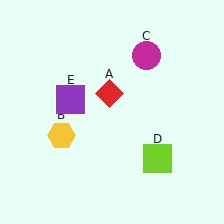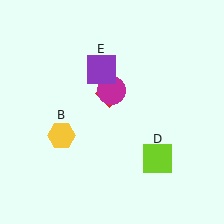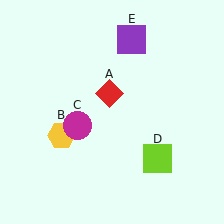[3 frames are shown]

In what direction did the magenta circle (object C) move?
The magenta circle (object C) moved down and to the left.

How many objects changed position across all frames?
2 objects changed position: magenta circle (object C), purple square (object E).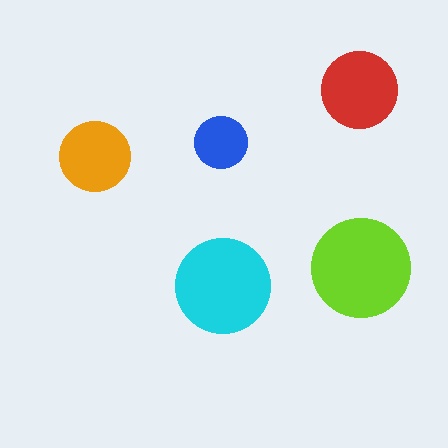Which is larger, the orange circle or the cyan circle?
The cyan one.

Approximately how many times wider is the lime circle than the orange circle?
About 1.5 times wider.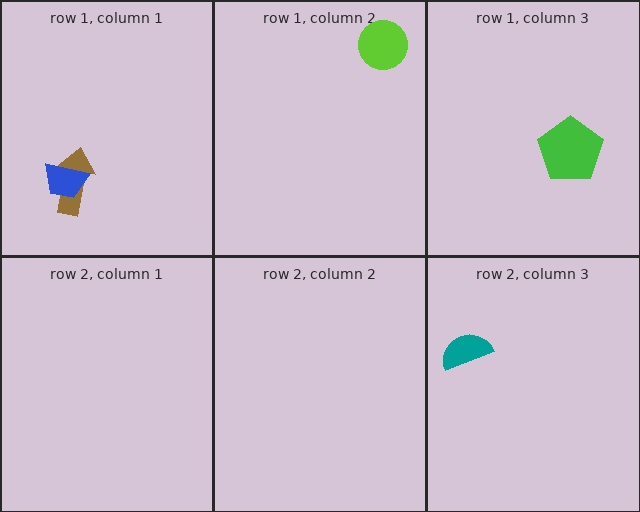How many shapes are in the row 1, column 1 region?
2.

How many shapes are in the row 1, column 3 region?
1.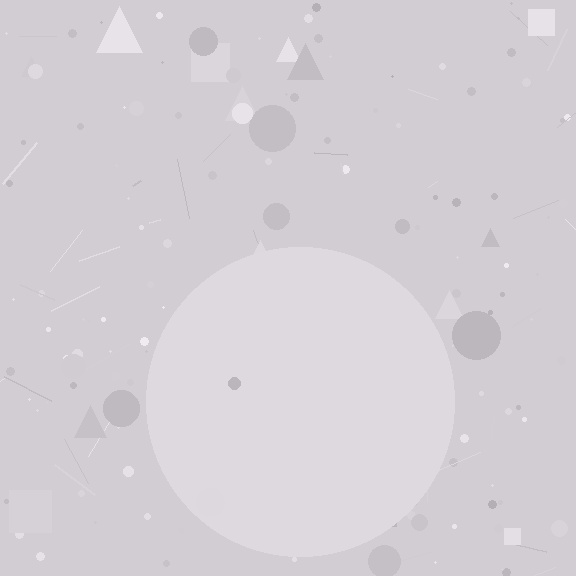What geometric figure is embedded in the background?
A circle is embedded in the background.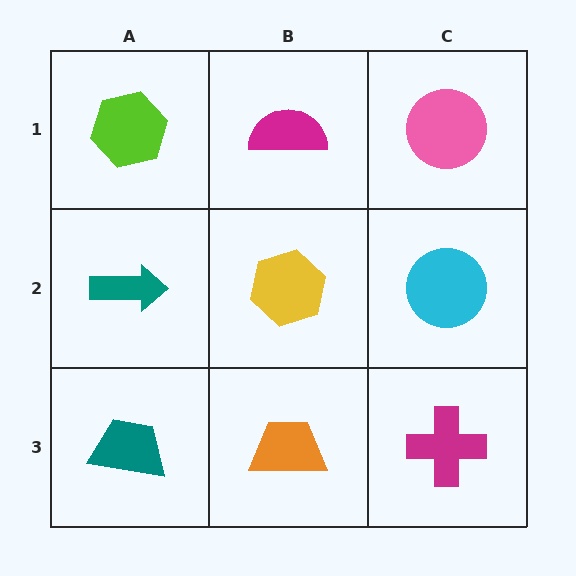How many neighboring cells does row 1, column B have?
3.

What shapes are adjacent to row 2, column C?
A pink circle (row 1, column C), a magenta cross (row 3, column C), a yellow hexagon (row 2, column B).